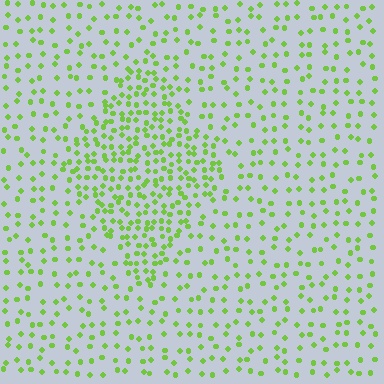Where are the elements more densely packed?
The elements are more densely packed inside the diamond boundary.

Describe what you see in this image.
The image contains small lime elements arranged at two different densities. A diamond-shaped region is visible where the elements are more densely packed than the surrounding area.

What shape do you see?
I see a diamond.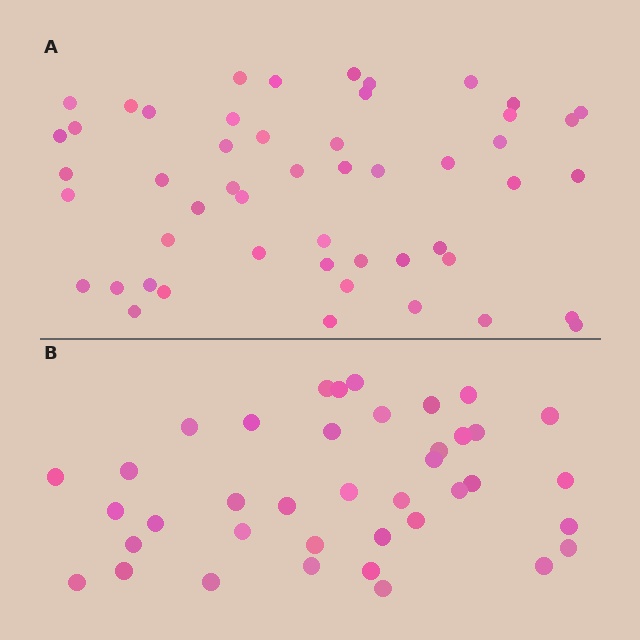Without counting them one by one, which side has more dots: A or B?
Region A (the top region) has more dots.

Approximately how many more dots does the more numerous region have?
Region A has roughly 12 or so more dots than region B.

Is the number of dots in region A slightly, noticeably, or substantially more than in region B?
Region A has noticeably more, but not dramatically so. The ratio is roughly 1.3 to 1.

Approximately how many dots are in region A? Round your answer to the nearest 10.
About 50 dots. (The exact count is 51, which rounds to 50.)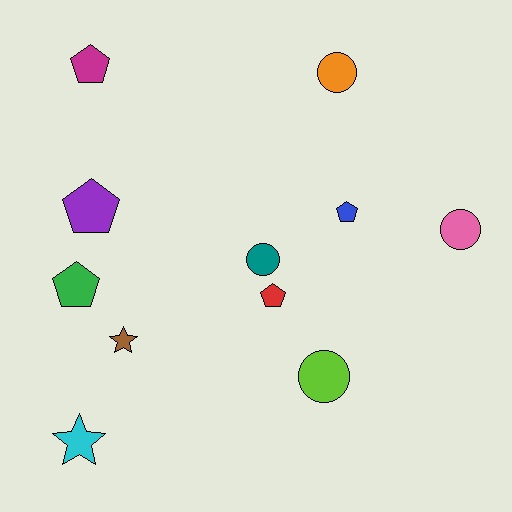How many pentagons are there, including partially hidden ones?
There are 5 pentagons.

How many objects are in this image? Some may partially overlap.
There are 11 objects.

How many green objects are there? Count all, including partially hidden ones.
There is 1 green object.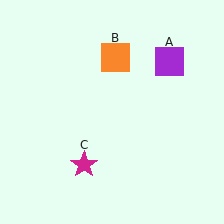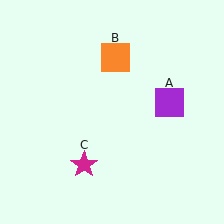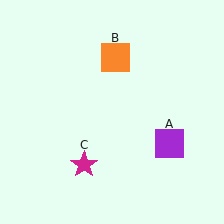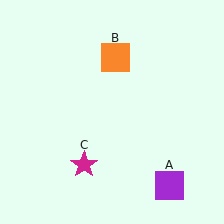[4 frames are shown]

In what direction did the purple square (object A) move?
The purple square (object A) moved down.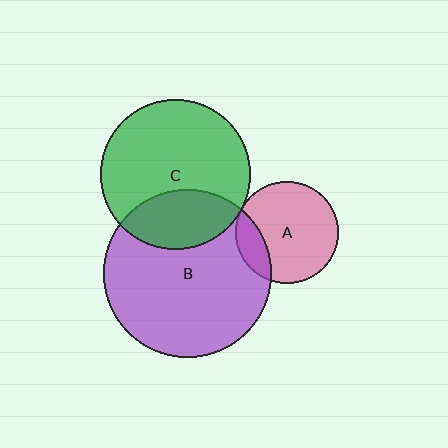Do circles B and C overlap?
Yes.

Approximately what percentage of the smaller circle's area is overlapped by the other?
Approximately 30%.